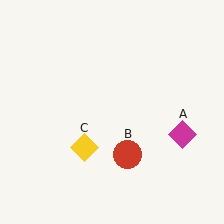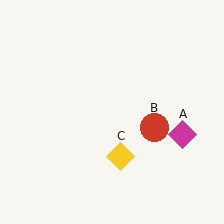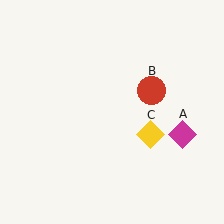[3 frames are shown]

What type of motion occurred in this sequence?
The red circle (object B), yellow diamond (object C) rotated counterclockwise around the center of the scene.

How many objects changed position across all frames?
2 objects changed position: red circle (object B), yellow diamond (object C).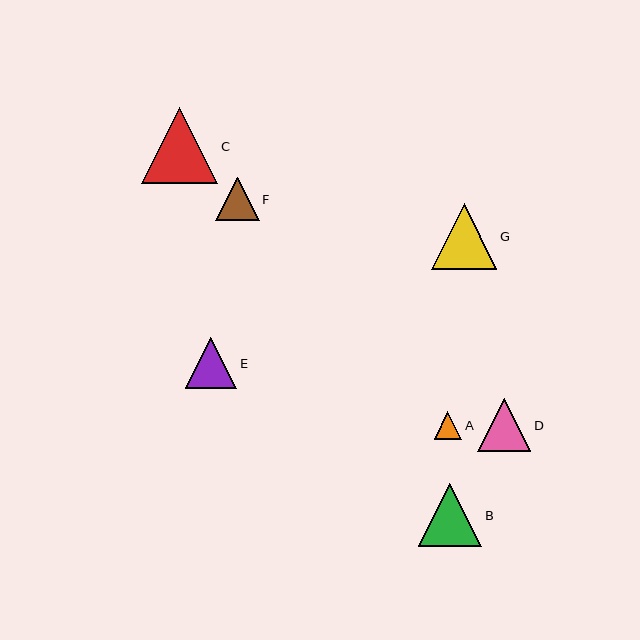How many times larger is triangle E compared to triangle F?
Triangle E is approximately 1.2 times the size of triangle F.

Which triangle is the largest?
Triangle C is the largest with a size of approximately 76 pixels.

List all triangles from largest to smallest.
From largest to smallest: C, G, B, D, E, F, A.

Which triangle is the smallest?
Triangle A is the smallest with a size of approximately 28 pixels.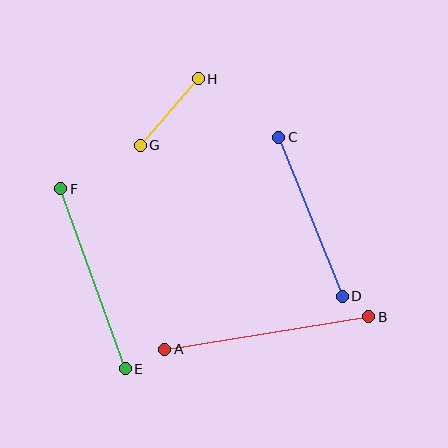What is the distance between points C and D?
The distance is approximately 171 pixels.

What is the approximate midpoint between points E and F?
The midpoint is at approximately (93, 279) pixels.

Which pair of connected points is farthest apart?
Points A and B are farthest apart.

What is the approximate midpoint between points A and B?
The midpoint is at approximately (267, 333) pixels.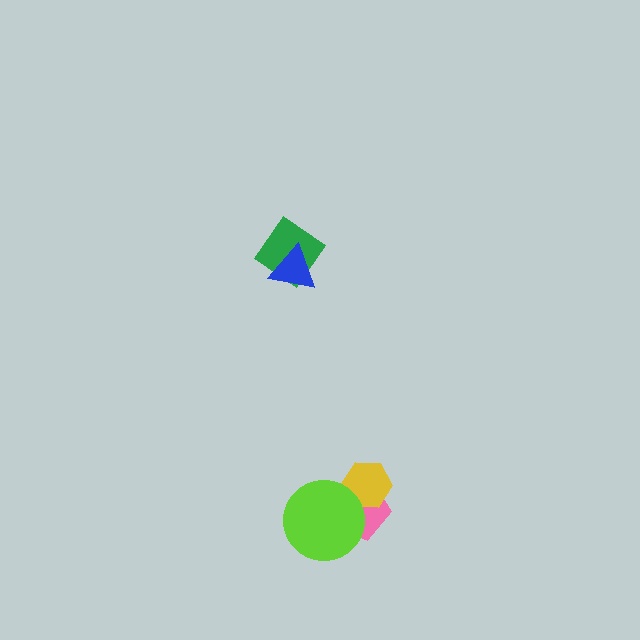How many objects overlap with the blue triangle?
1 object overlaps with the blue triangle.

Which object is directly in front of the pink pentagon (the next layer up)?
The yellow hexagon is directly in front of the pink pentagon.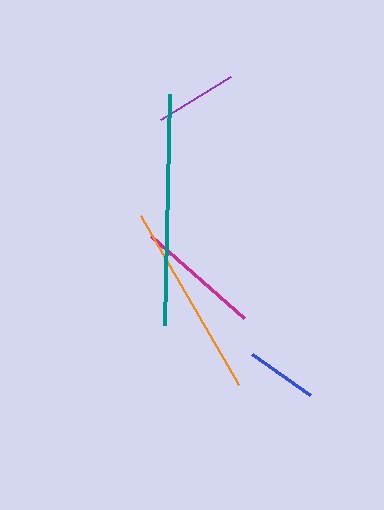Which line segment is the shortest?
The blue line is the shortest at approximately 71 pixels.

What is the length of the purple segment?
The purple segment is approximately 83 pixels long.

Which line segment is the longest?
The teal line is the longest at approximately 230 pixels.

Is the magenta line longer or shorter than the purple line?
The magenta line is longer than the purple line.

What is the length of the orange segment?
The orange segment is approximately 195 pixels long.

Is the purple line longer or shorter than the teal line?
The teal line is longer than the purple line.